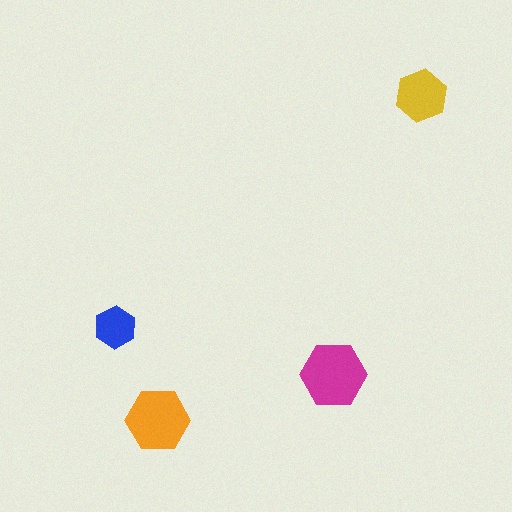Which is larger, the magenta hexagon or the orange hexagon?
The magenta one.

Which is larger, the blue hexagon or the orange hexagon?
The orange one.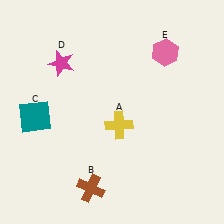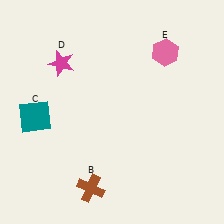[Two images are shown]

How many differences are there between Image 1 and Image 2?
There is 1 difference between the two images.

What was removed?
The yellow cross (A) was removed in Image 2.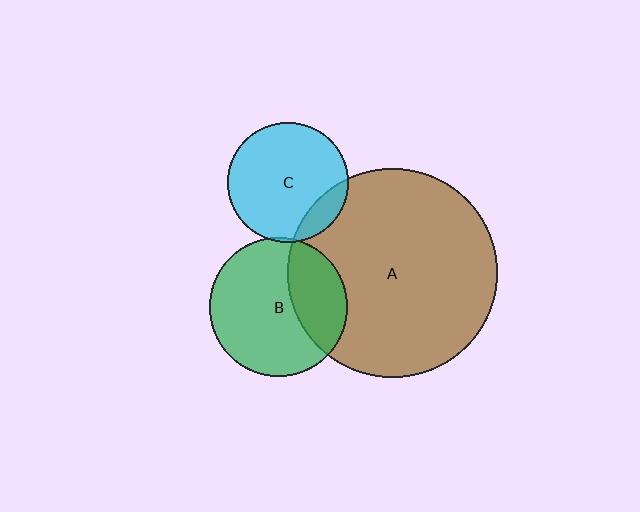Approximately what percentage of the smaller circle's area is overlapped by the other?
Approximately 5%.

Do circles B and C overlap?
Yes.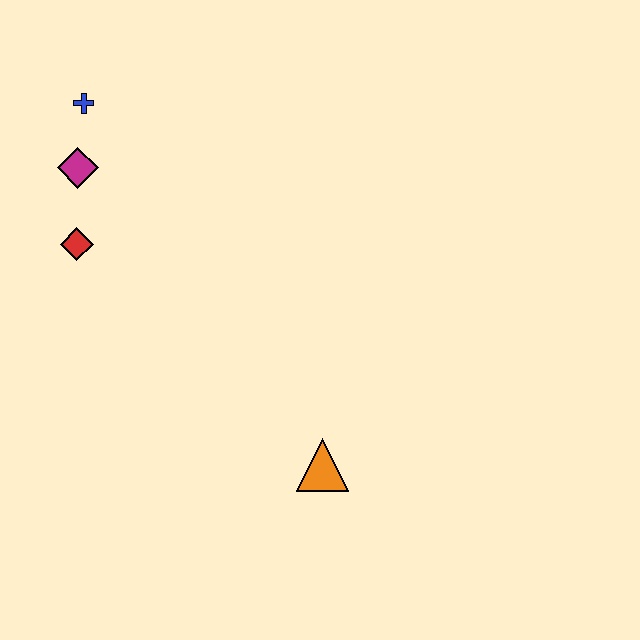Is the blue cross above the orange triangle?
Yes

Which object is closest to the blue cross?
The magenta diamond is closest to the blue cross.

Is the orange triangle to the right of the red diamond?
Yes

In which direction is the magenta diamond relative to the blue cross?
The magenta diamond is below the blue cross.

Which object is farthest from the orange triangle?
The blue cross is farthest from the orange triangle.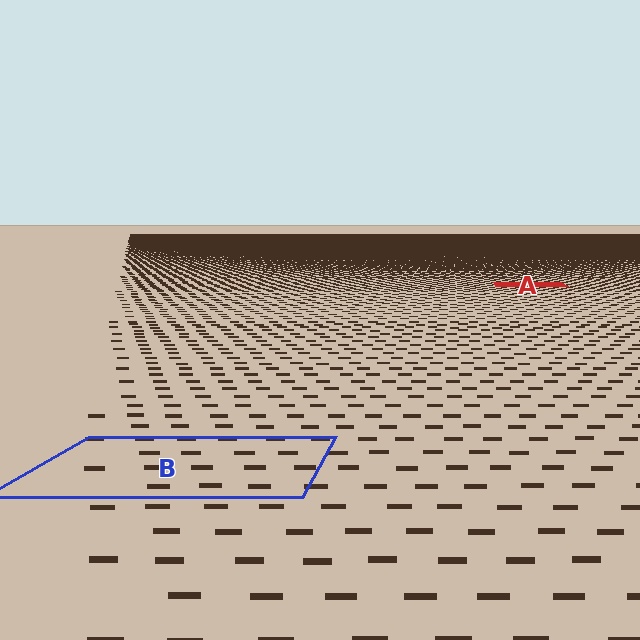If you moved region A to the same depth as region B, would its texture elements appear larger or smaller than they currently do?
They would appear larger. At a closer depth, the same texture elements are projected at a bigger on-screen size.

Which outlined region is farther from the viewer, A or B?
Region A is farther from the viewer — the texture elements inside it appear smaller and more densely packed.